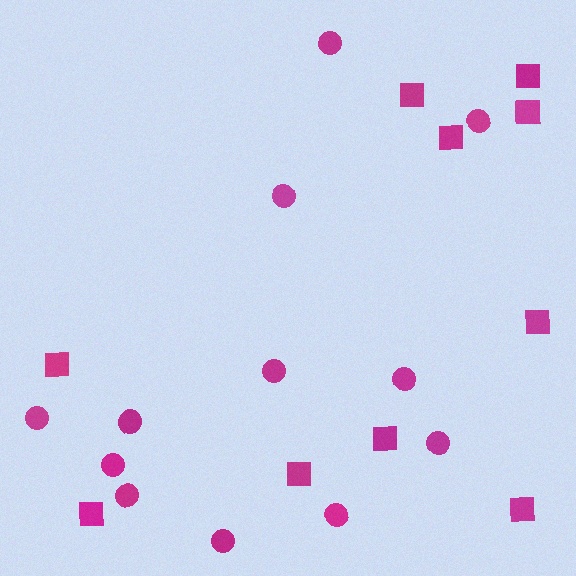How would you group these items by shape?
There are 2 groups: one group of squares (10) and one group of circles (12).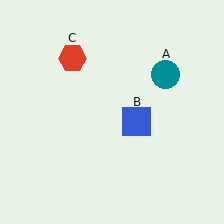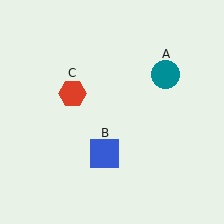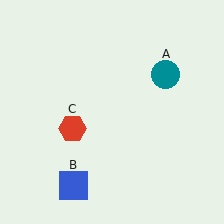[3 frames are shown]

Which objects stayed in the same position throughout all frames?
Teal circle (object A) remained stationary.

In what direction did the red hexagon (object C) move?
The red hexagon (object C) moved down.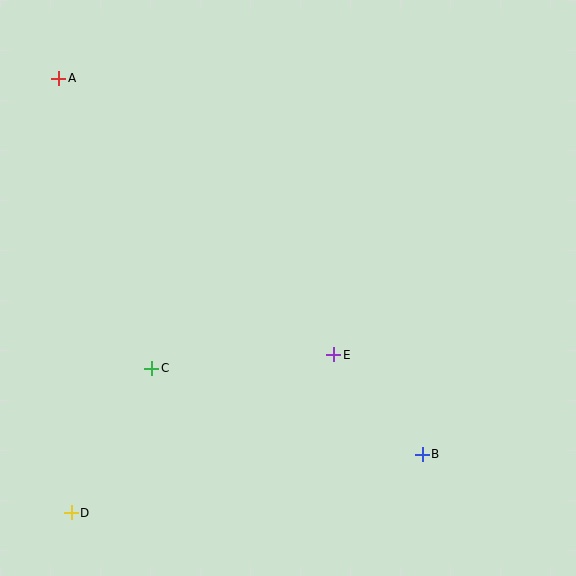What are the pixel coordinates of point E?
Point E is at (334, 355).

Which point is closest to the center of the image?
Point E at (334, 355) is closest to the center.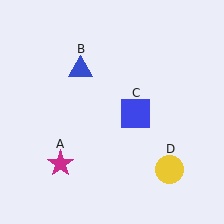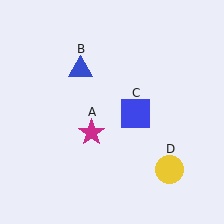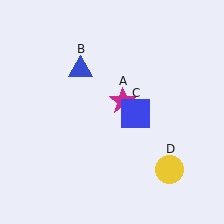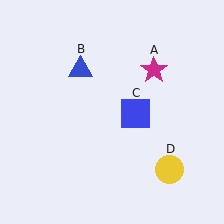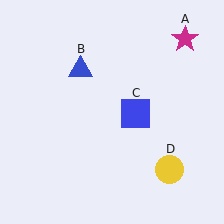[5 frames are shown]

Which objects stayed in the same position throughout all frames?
Blue triangle (object B) and blue square (object C) and yellow circle (object D) remained stationary.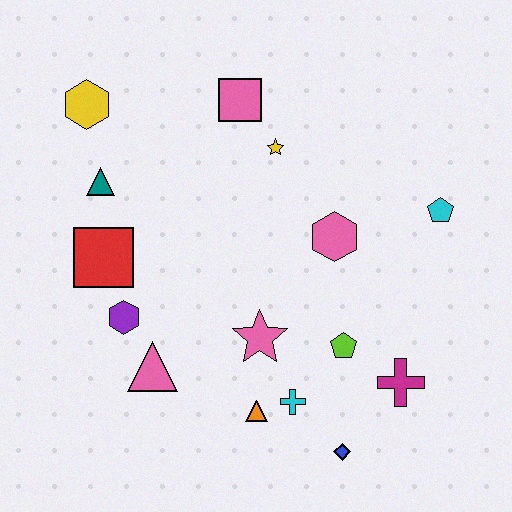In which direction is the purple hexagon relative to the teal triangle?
The purple hexagon is below the teal triangle.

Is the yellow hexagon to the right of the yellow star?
No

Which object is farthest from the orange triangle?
The yellow hexagon is farthest from the orange triangle.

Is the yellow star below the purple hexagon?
No